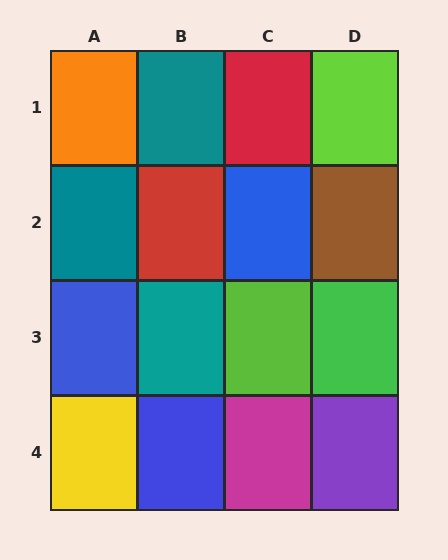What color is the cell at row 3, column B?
Teal.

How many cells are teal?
3 cells are teal.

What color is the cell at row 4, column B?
Blue.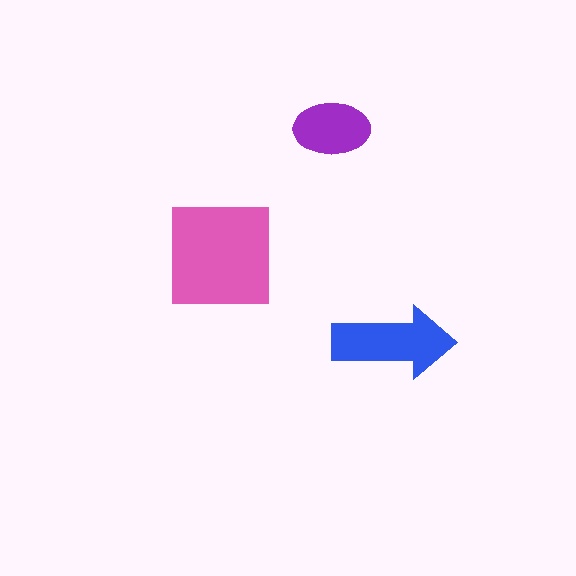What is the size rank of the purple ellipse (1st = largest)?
3rd.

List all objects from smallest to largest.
The purple ellipse, the blue arrow, the pink square.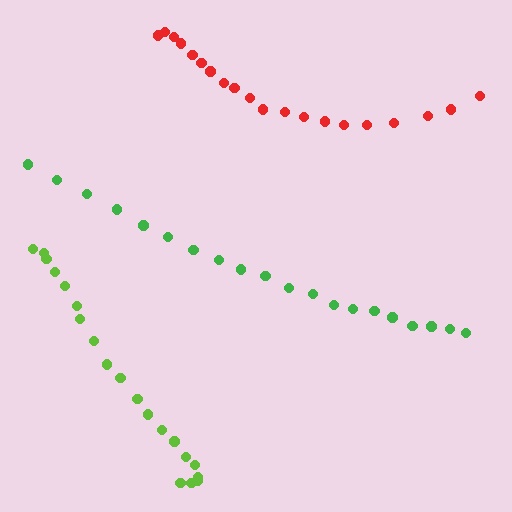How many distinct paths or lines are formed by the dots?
There are 3 distinct paths.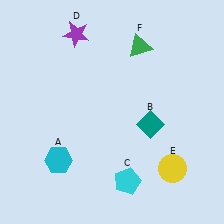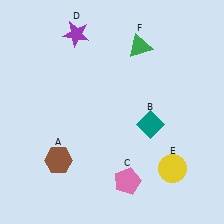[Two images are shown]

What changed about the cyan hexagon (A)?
In Image 1, A is cyan. In Image 2, it changed to brown.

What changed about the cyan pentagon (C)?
In Image 1, C is cyan. In Image 2, it changed to pink.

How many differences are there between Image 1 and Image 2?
There are 2 differences between the two images.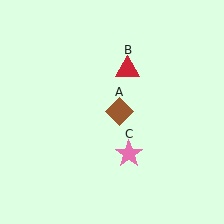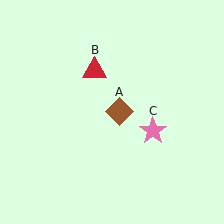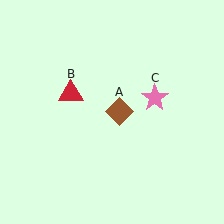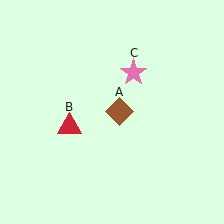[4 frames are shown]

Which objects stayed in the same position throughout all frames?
Brown diamond (object A) remained stationary.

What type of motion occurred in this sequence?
The red triangle (object B), pink star (object C) rotated counterclockwise around the center of the scene.